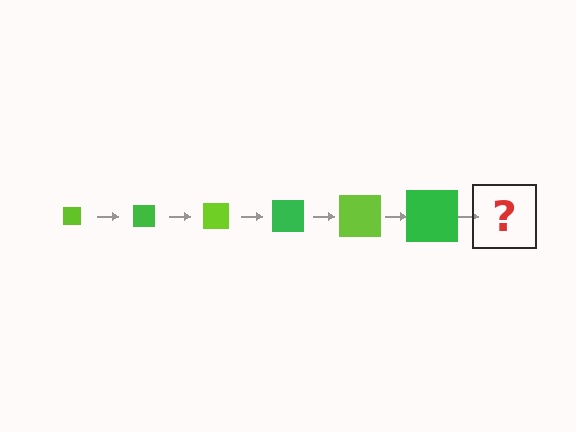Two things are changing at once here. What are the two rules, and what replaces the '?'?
The two rules are that the square grows larger each step and the color cycles through lime and green. The '?' should be a lime square, larger than the previous one.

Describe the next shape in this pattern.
It should be a lime square, larger than the previous one.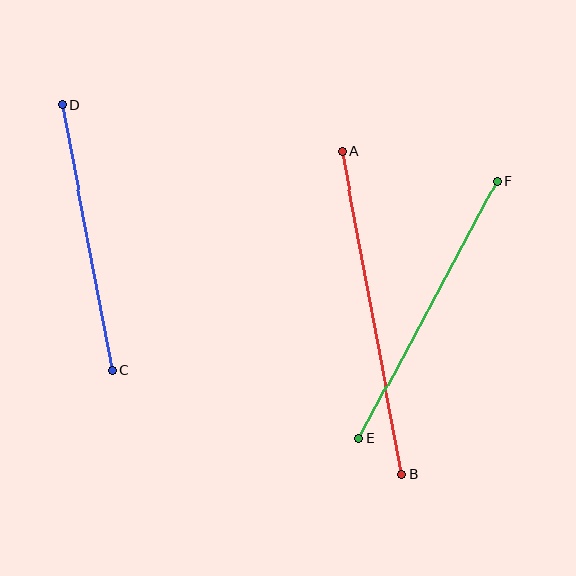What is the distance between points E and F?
The distance is approximately 292 pixels.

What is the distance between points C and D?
The distance is approximately 270 pixels.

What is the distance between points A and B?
The distance is approximately 328 pixels.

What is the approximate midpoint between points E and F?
The midpoint is at approximately (428, 310) pixels.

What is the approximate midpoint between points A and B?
The midpoint is at approximately (372, 313) pixels.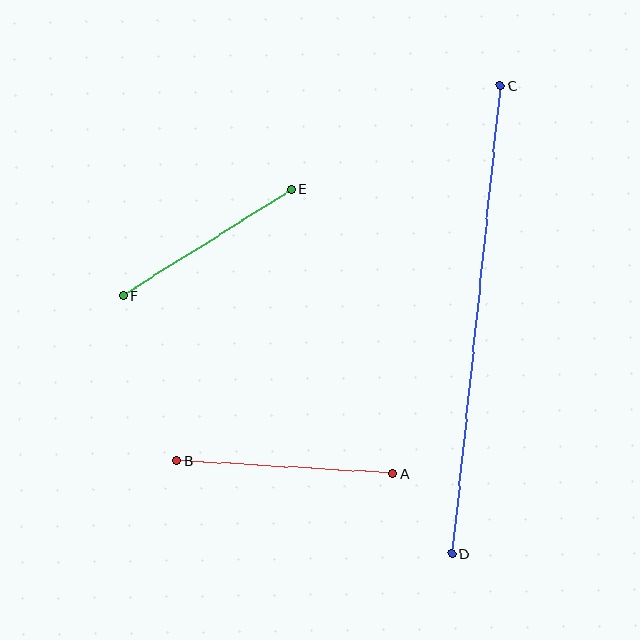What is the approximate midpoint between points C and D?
The midpoint is at approximately (476, 320) pixels.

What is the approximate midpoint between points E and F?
The midpoint is at approximately (207, 243) pixels.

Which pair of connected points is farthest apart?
Points C and D are farthest apart.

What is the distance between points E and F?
The distance is approximately 199 pixels.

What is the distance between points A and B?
The distance is approximately 216 pixels.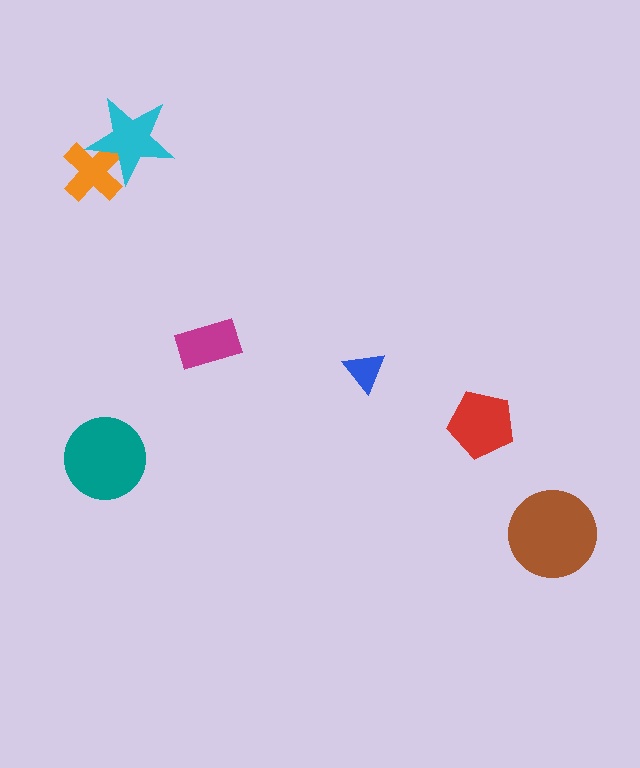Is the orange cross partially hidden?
Yes, it is partially covered by another shape.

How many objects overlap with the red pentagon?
0 objects overlap with the red pentagon.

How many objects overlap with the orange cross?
1 object overlaps with the orange cross.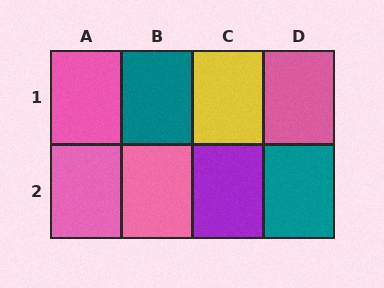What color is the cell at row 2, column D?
Teal.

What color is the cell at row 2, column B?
Pink.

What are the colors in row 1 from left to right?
Pink, teal, yellow, pink.